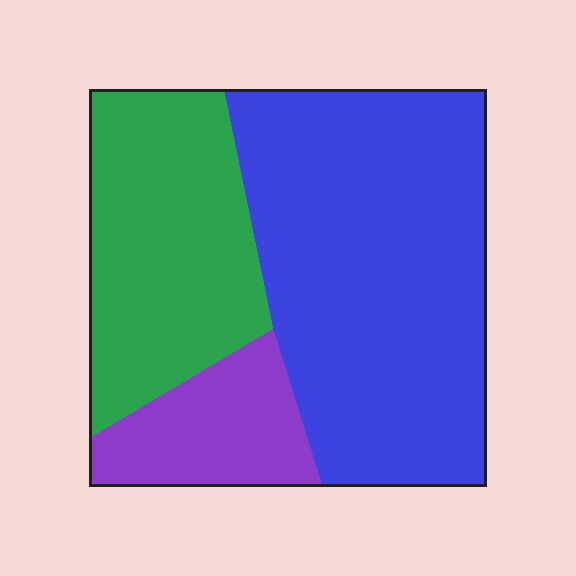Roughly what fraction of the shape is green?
Green takes up between a quarter and a half of the shape.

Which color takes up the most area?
Blue, at roughly 55%.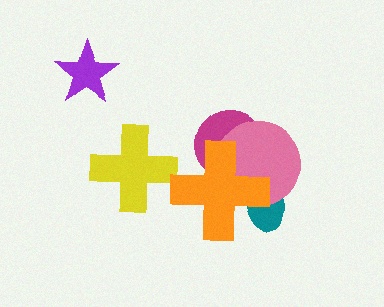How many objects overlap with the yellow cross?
0 objects overlap with the yellow cross.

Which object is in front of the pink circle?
The orange cross is in front of the pink circle.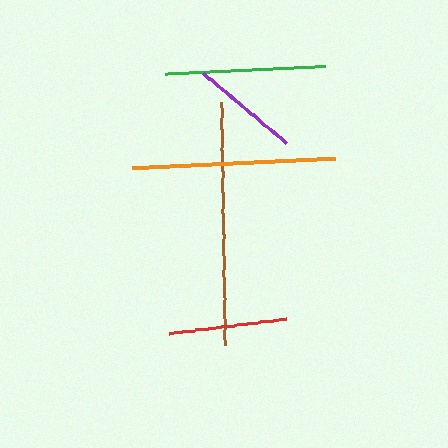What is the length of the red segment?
The red segment is approximately 117 pixels long.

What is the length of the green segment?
The green segment is approximately 161 pixels long.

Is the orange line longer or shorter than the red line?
The orange line is longer than the red line.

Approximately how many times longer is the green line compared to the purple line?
The green line is approximately 1.5 times the length of the purple line.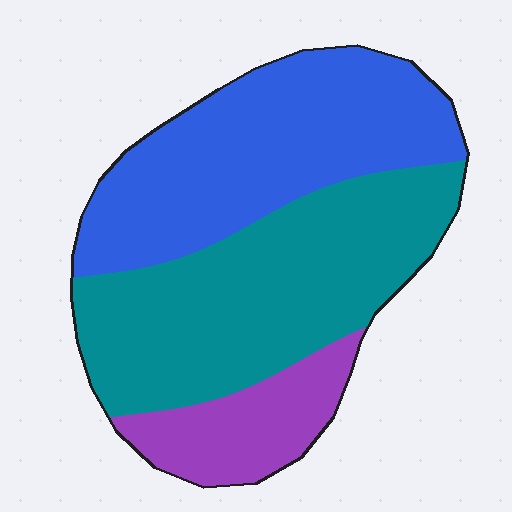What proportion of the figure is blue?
Blue takes up about two fifths (2/5) of the figure.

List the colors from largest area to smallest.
From largest to smallest: teal, blue, purple.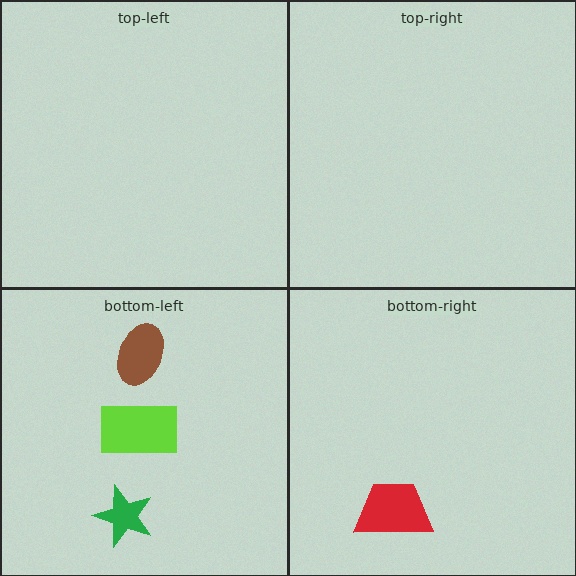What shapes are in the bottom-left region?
The lime rectangle, the green star, the brown ellipse.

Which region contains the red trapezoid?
The bottom-right region.